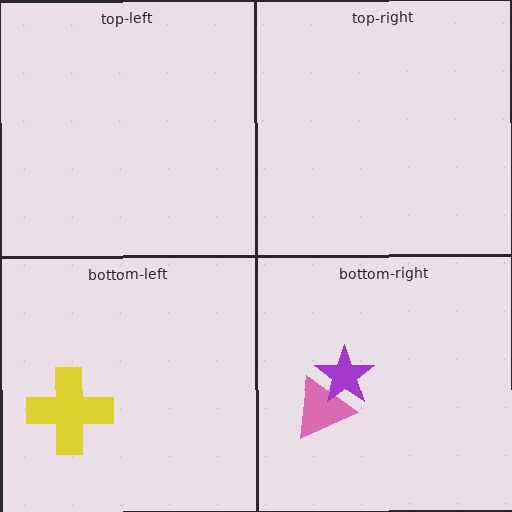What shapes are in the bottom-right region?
The pink triangle, the purple star.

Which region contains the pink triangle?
The bottom-right region.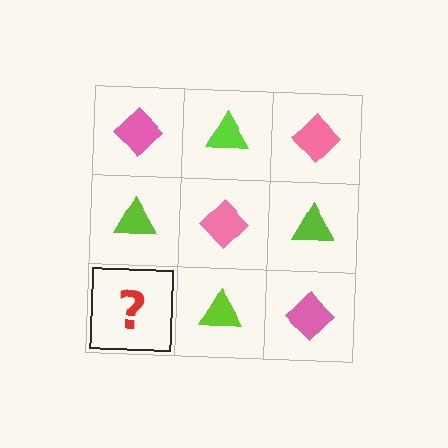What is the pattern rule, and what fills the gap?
The rule is that it alternates pink diamond and lime triangle in a checkerboard pattern. The gap should be filled with a pink diamond.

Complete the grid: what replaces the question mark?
The question mark should be replaced with a pink diamond.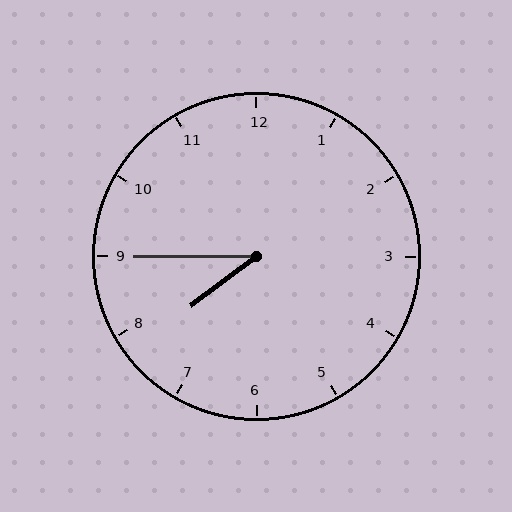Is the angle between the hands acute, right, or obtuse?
It is acute.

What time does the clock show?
7:45.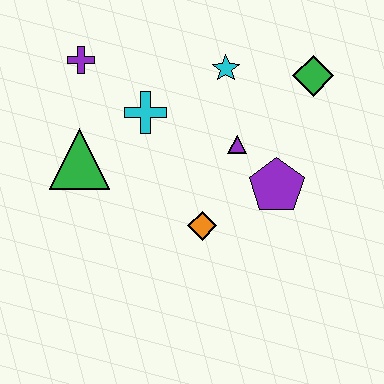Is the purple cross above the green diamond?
Yes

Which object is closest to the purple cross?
The cyan cross is closest to the purple cross.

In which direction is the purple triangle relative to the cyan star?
The purple triangle is below the cyan star.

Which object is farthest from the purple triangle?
The purple cross is farthest from the purple triangle.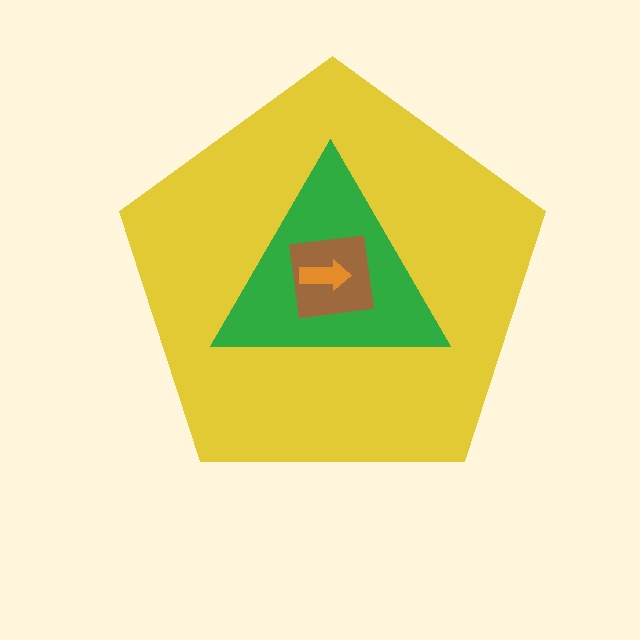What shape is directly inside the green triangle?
The brown square.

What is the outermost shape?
The yellow pentagon.